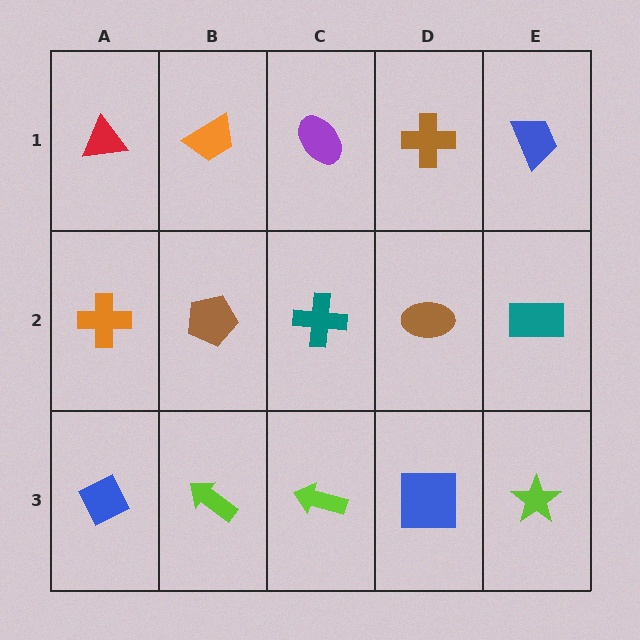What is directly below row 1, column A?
An orange cross.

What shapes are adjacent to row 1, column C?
A teal cross (row 2, column C), an orange trapezoid (row 1, column B), a brown cross (row 1, column D).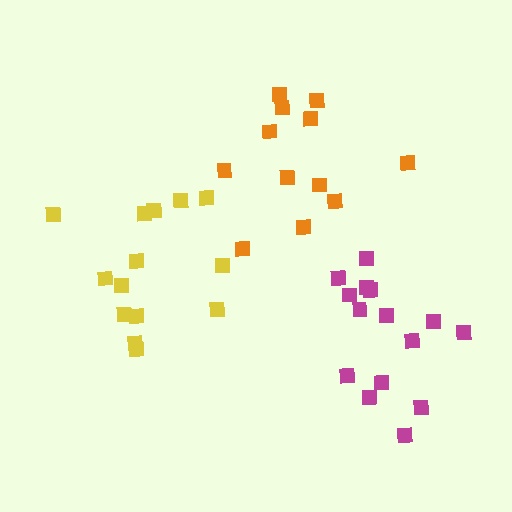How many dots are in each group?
Group 1: 12 dots, Group 2: 14 dots, Group 3: 15 dots (41 total).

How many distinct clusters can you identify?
There are 3 distinct clusters.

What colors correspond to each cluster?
The clusters are colored: orange, yellow, magenta.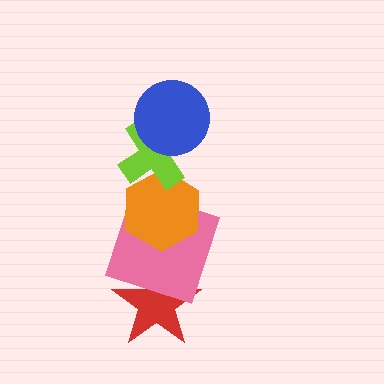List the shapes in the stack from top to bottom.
From top to bottom: the blue circle, the lime cross, the orange hexagon, the pink square, the red star.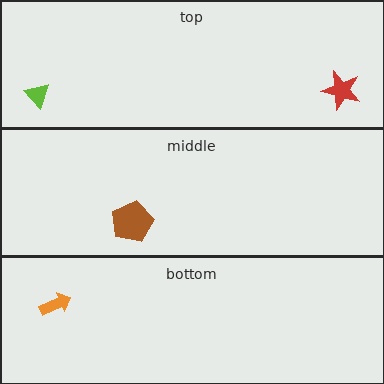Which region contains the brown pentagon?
The middle region.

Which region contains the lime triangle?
The top region.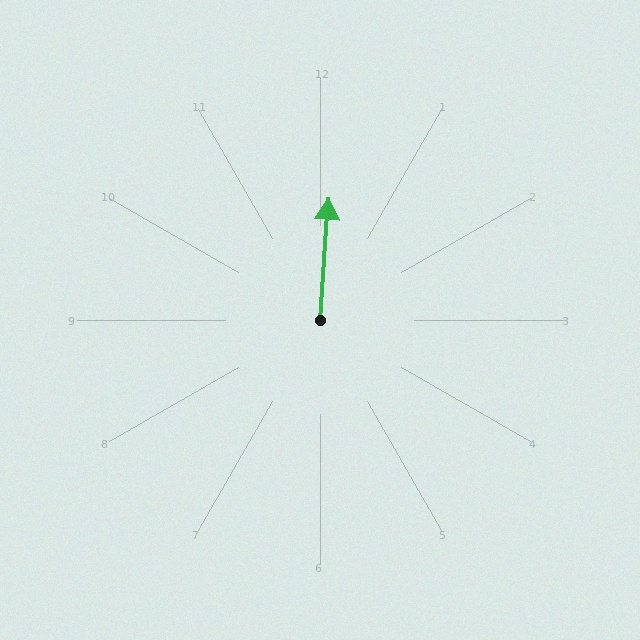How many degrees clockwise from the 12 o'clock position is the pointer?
Approximately 4 degrees.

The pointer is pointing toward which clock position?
Roughly 12 o'clock.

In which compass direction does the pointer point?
North.